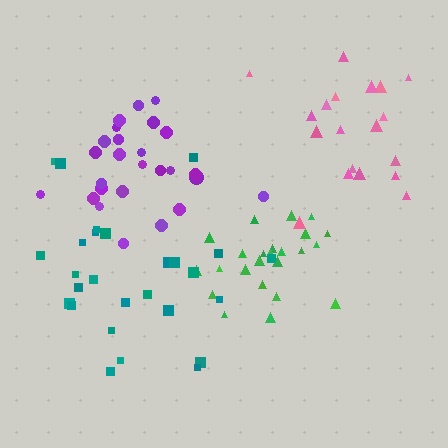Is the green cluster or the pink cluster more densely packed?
Green.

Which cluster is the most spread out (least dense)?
Pink.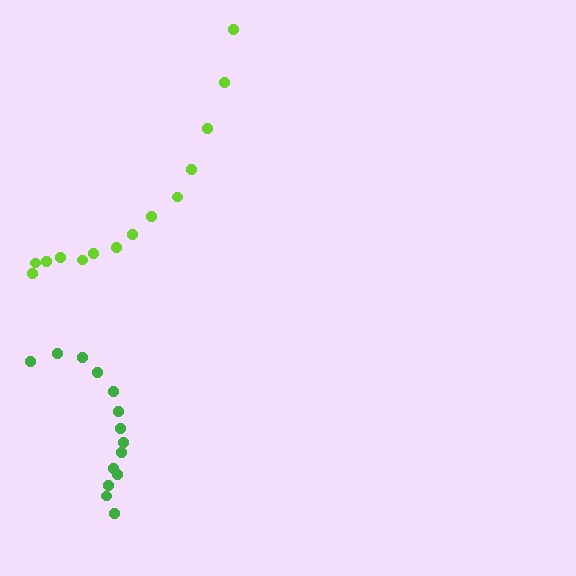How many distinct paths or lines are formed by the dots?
There are 2 distinct paths.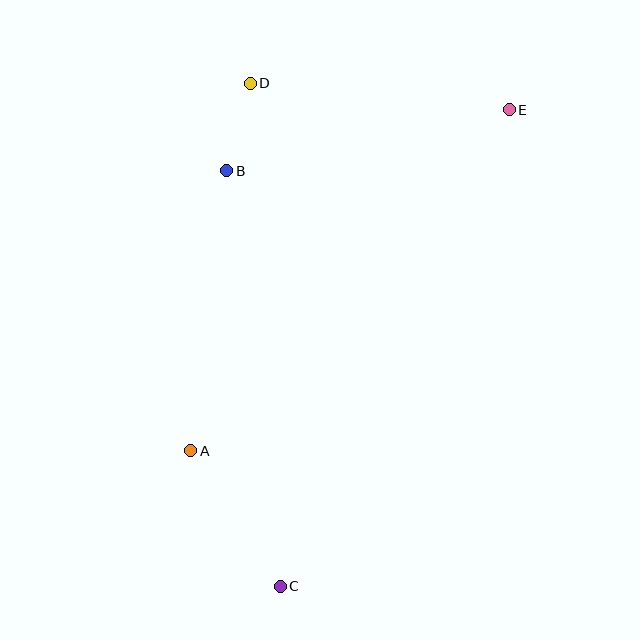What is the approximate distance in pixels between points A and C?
The distance between A and C is approximately 162 pixels.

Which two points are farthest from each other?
Points C and E are farthest from each other.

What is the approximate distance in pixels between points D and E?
The distance between D and E is approximately 261 pixels.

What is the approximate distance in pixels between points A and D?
The distance between A and D is approximately 372 pixels.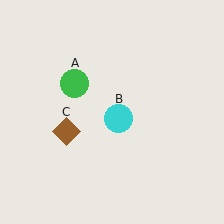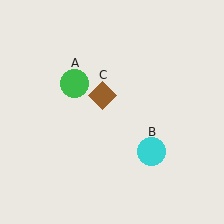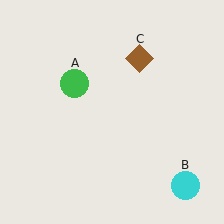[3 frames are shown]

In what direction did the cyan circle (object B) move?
The cyan circle (object B) moved down and to the right.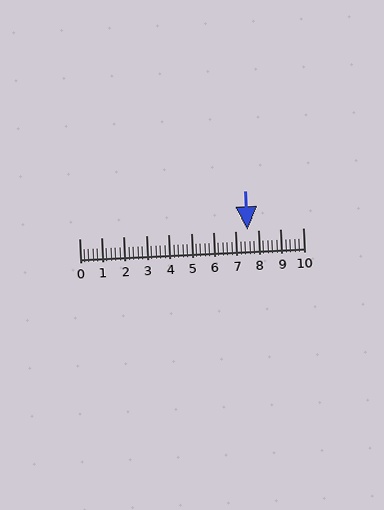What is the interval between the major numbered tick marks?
The major tick marks are spaced 1 units apart.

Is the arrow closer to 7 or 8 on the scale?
The arrow is closer to 8.